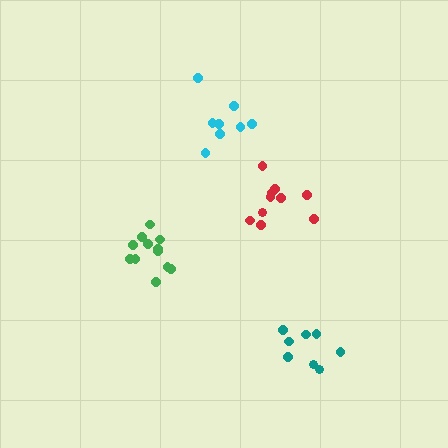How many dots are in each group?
Group 1: 12 dots, Group 2: 8 dots, Group 3: 8 dots, Group 4: 10 dots (38 total).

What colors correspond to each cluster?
The clusters are colored: green, teal, cyan, red.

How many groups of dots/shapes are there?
There are 4 groups.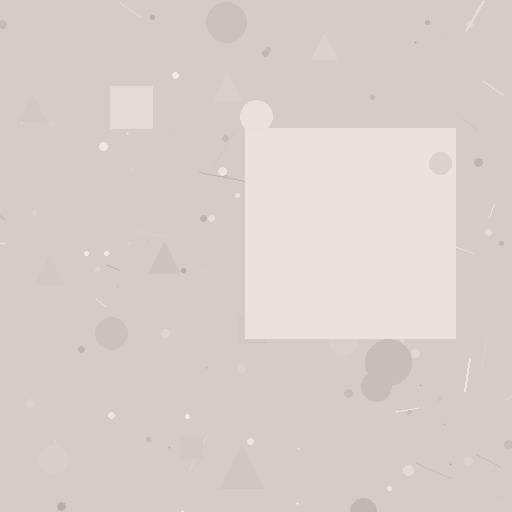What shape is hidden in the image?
A square is hidden in the image.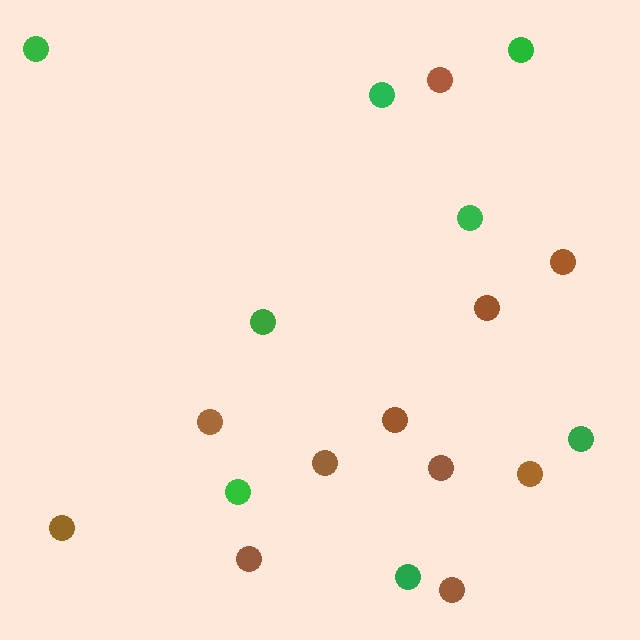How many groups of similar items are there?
There are 2 groups: one group of brown circles (11) and one group of green circles (8).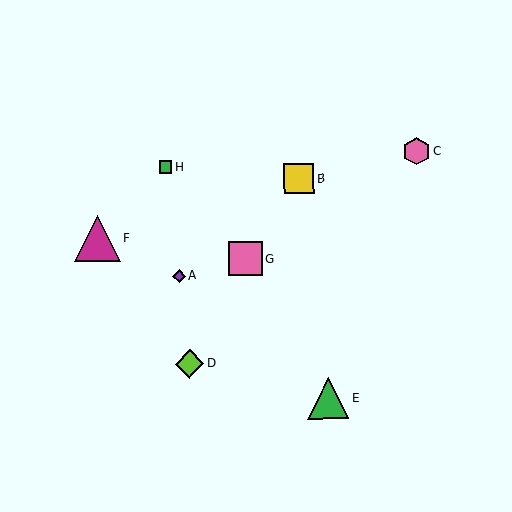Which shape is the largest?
The magenta triangle (labeled F) is the largest.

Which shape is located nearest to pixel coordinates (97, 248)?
The magenta triangle (labeled F) at (97, 239) is nearest to that location.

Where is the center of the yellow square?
The center of the yellow square is at (299, 178).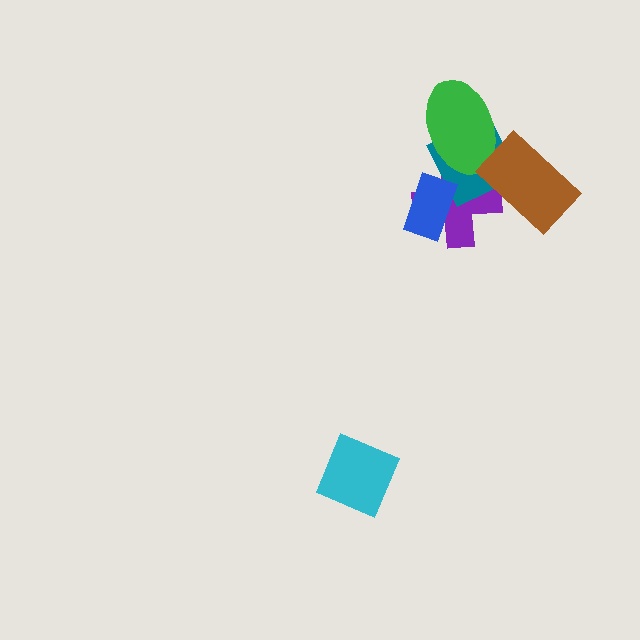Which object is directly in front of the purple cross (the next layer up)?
The teal diamond is directly in front of the purple cross.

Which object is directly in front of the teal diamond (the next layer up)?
The green ellipse is directly in front of the teal diamond.